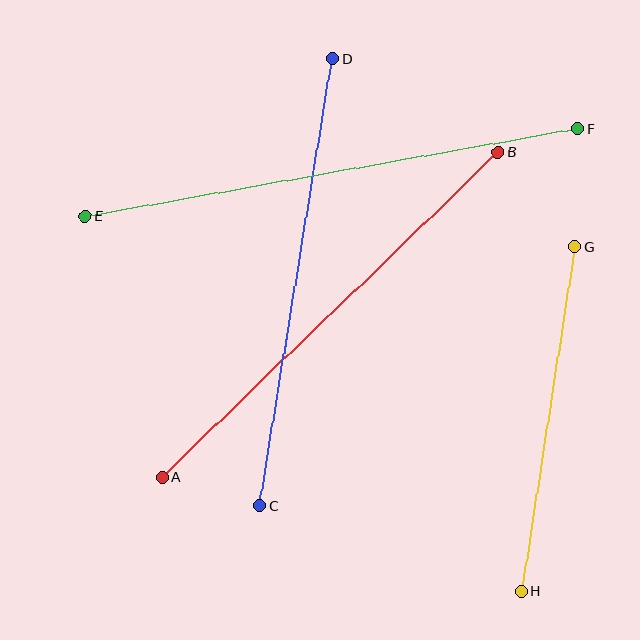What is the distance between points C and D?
The distance is approximately 453 pixels.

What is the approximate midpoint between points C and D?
The midpoint is at approximately (296, 282) pixels.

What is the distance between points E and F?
The distance is approximately 500 pixels.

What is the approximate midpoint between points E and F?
The midpoint is at approximately (331, 172) pixels.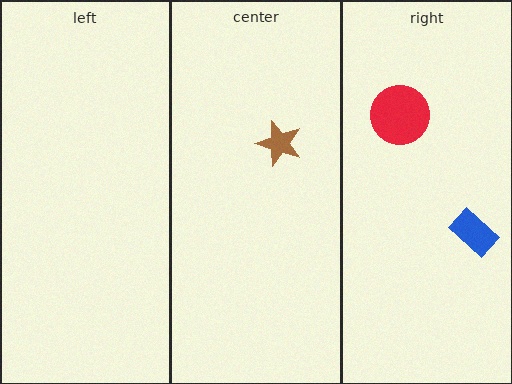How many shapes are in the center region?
1.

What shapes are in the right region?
The blue rectangle, the red circle.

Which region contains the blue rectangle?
The right region.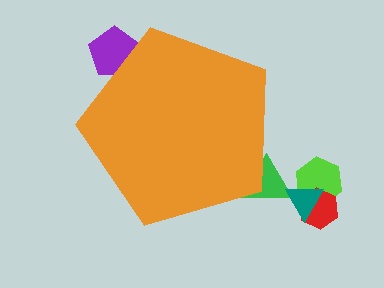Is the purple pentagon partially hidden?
Yes, the purple pentagon is partially hidden behind the orange pentagon.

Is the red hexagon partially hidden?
No, the red hexagon is fully visible.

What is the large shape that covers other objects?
An orange pentagon.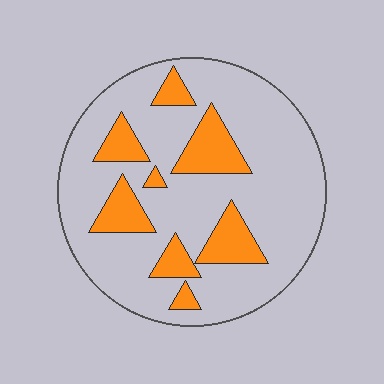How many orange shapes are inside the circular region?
8.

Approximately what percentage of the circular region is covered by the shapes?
Approximately 20%.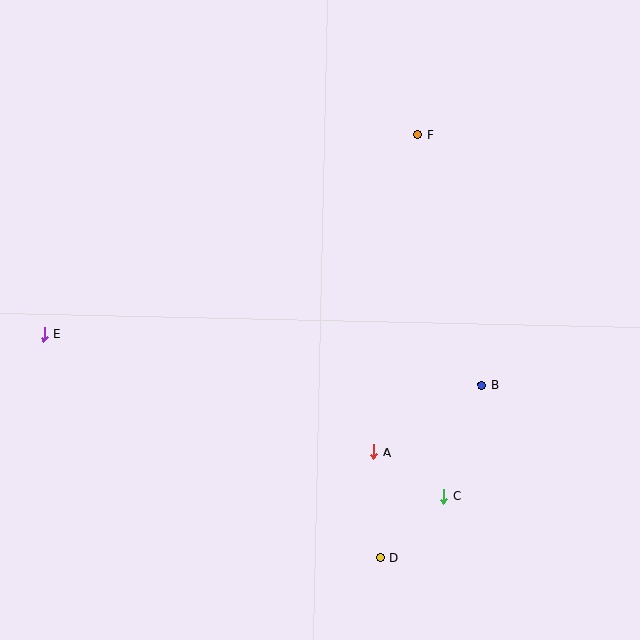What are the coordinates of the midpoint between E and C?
The midpoint between E and C is at (244, 415).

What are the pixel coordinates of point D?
Point D is at (380, 558).